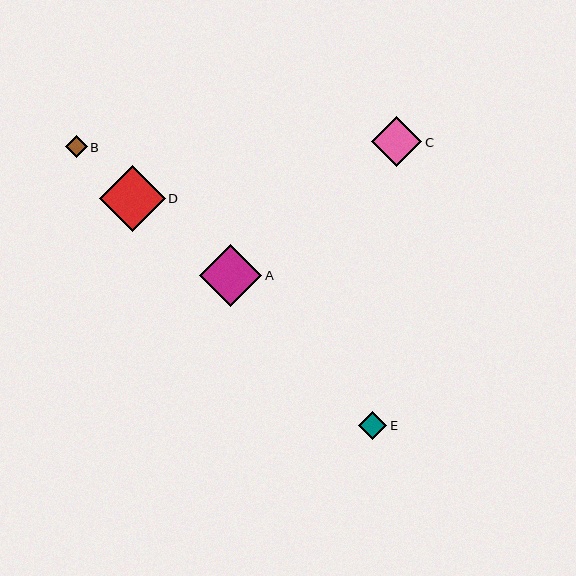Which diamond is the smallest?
Diamond B is the smallest with a size of approximately 21 pixels.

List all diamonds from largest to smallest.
From largest to smallest: D, A, C, E, B.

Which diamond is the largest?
Diamond D is the largest with a size of approximately 66 pixels.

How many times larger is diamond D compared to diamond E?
Diamond D is approximately 2.4 times the size of diamond E.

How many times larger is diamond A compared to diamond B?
Diamond A is approximately 2.9 times the size of diamond B.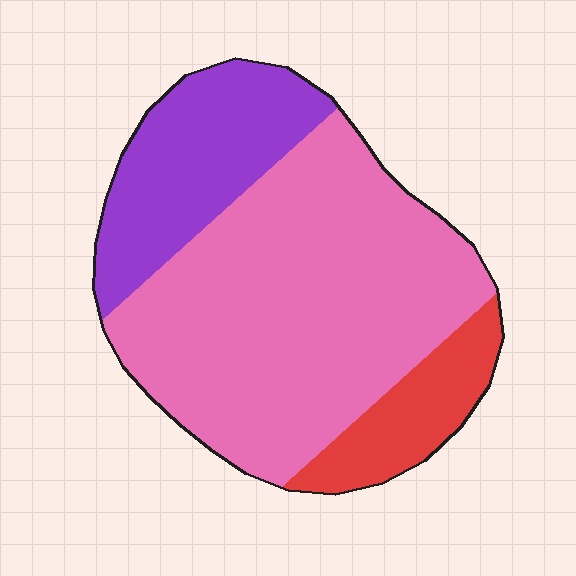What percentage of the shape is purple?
Purple takes up about one quarter (1/4) of the shape.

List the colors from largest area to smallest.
From largest to smallest: pink, purple, red.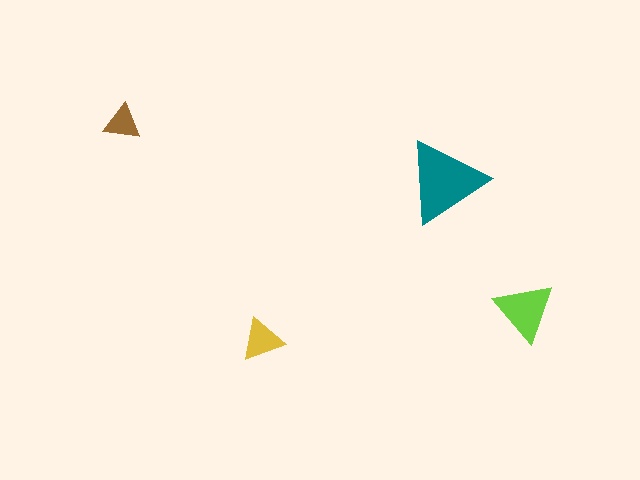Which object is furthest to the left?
The brown triangle is leftmost.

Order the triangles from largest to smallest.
the teal one, the lime one, the yellow one, the brown one.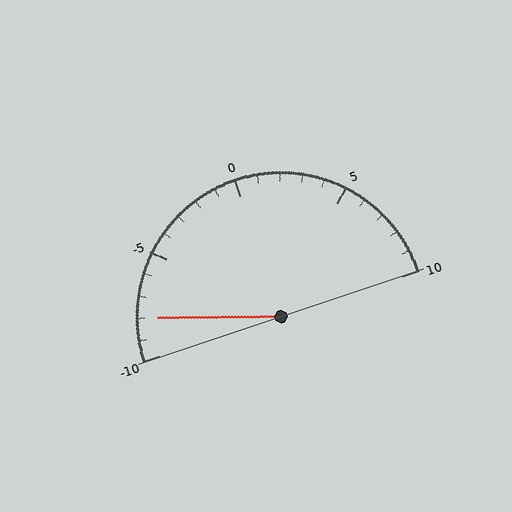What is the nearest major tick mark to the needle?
The nearest major tick mark is -10.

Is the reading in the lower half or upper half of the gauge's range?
The reading is in the lower half of the range (-10 to 10).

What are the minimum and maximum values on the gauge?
The gauge ranges from -10 to 10.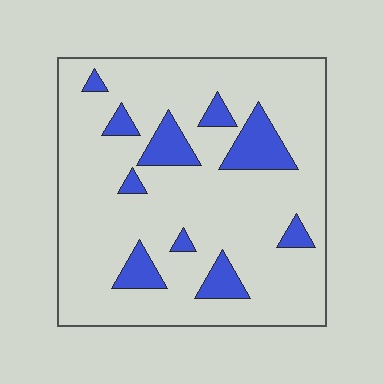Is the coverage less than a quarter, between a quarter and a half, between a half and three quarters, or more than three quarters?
Less than a quarter.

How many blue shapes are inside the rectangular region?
10.